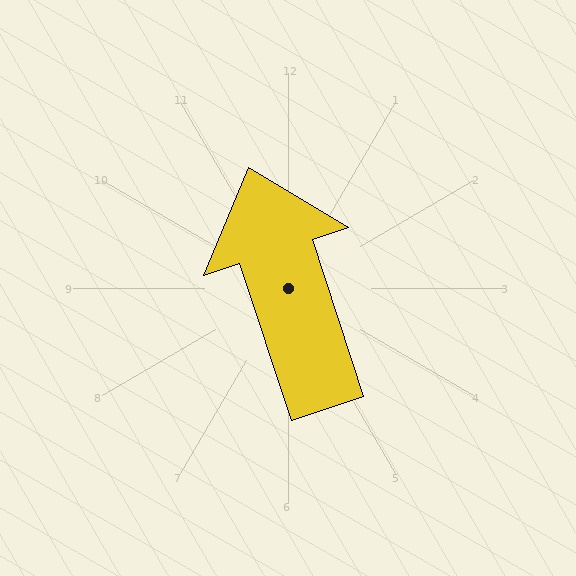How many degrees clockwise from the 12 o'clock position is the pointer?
Approximately 342 degrees.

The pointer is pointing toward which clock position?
Roughly 11 o'clock.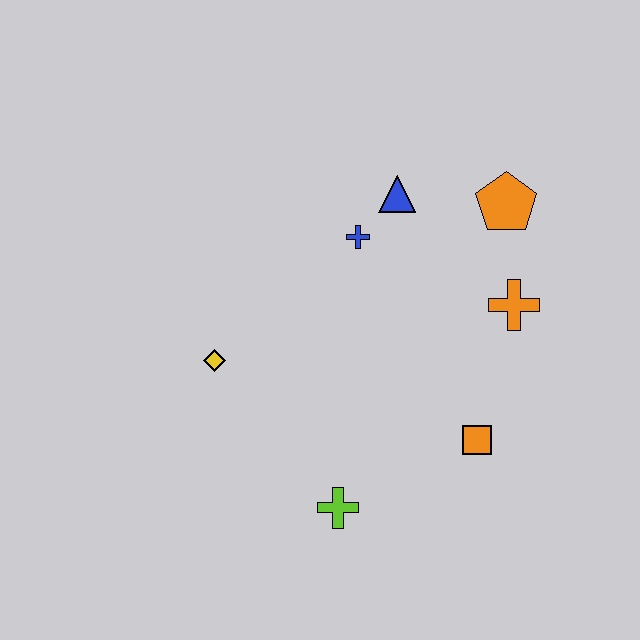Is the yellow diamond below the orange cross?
Yes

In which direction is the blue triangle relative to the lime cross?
The blue triangle is above the lime cross.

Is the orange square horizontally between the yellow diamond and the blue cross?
No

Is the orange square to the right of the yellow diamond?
Yes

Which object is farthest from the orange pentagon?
The lime cross is farthest from the orange pentagon.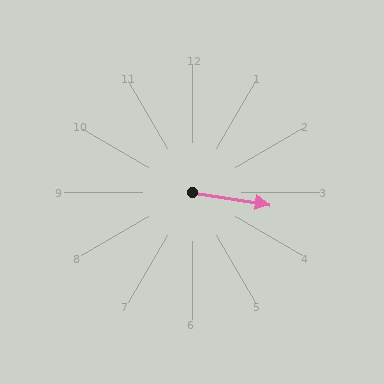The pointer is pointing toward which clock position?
Roughly 3 o'clock.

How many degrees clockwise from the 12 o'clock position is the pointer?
Approximately 99 degrees.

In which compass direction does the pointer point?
East.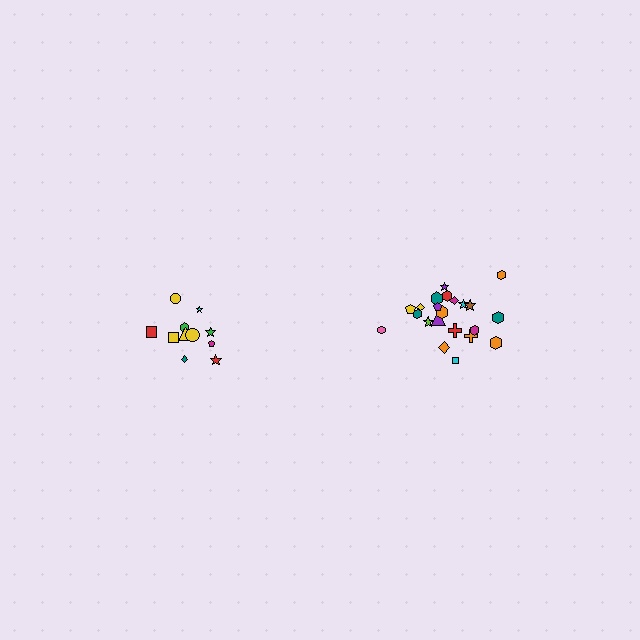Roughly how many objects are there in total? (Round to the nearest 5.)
Roughly 35 objects in total.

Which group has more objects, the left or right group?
The right group.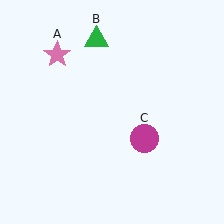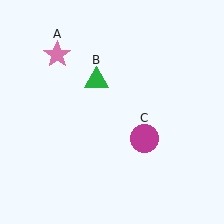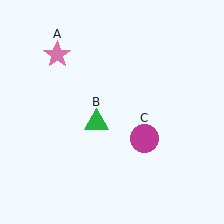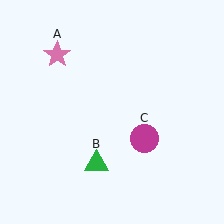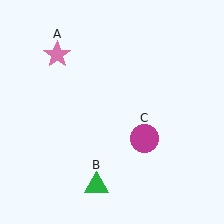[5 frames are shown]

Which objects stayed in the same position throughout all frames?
Pink star (object A) and magenta circle (object C) remained stationary.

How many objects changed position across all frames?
1 object changed position: green triangle (object B).